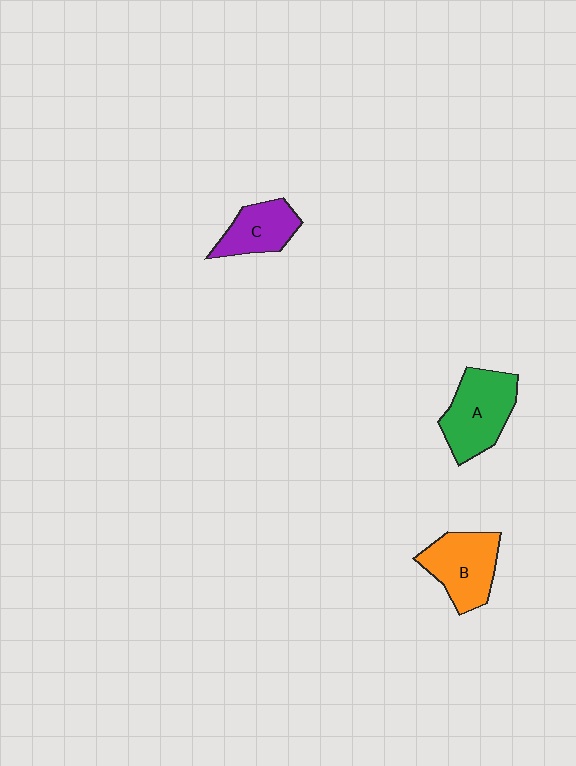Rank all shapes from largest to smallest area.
From largest to smallest: A (green), B (orange), C (purple).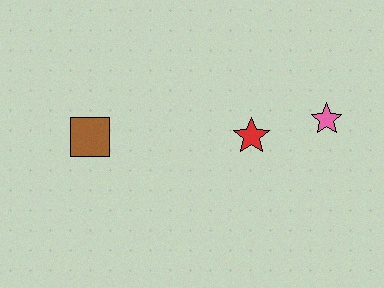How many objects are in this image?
There are 3 objects.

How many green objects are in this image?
There are no green objects.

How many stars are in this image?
There are 2 stars.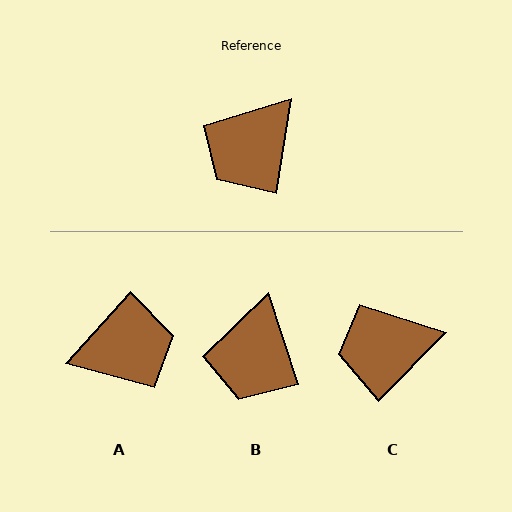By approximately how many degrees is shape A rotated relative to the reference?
Approximately 147 degrees counter-clockwise.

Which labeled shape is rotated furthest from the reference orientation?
A, about 147 degrees away.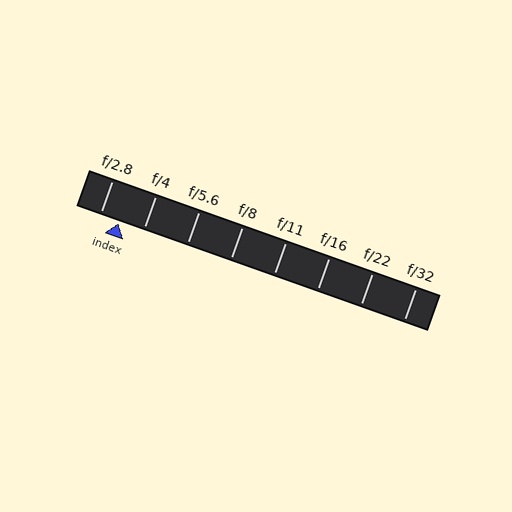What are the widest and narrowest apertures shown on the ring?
The widest aperture shown is f/2.8 and the narrowest is f/32.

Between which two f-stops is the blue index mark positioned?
The index mark is between f/2.8 and f/4.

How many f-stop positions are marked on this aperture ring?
There are 8 f-stop positions marked.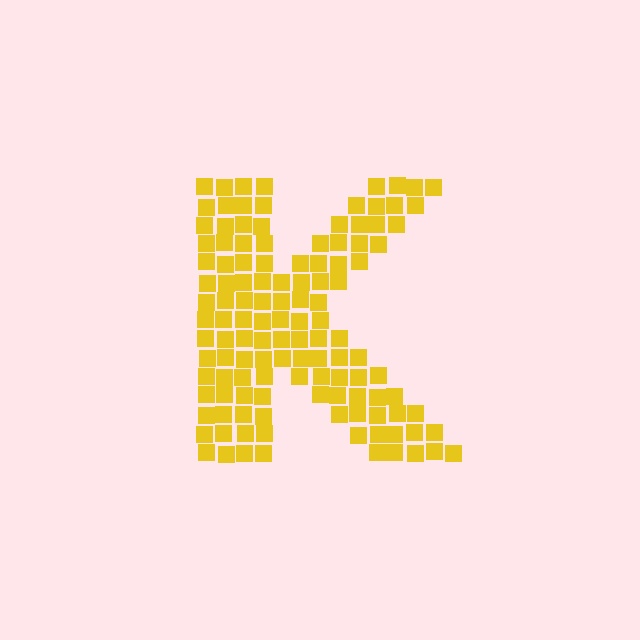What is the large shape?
The large shape is the letter K.